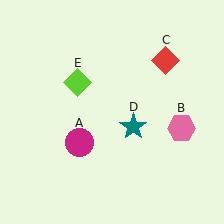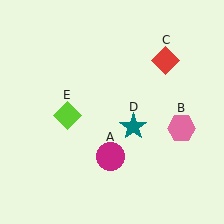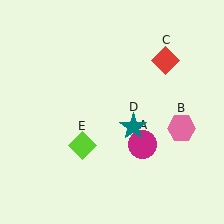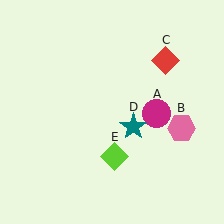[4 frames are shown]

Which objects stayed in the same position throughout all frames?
Pink hexagon (object B) and red diamond (object C) and teal star (object D) remained stationary.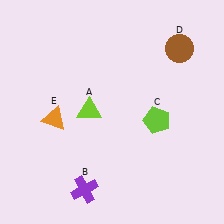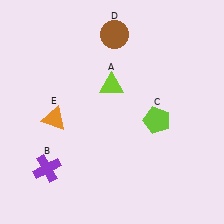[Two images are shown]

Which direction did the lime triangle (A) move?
The lime triangle (A) moved up.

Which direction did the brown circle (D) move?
The brown circle (D) moved left.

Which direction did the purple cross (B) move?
The purple cross (B) moved left.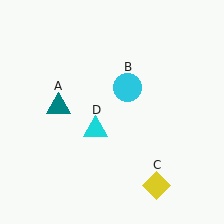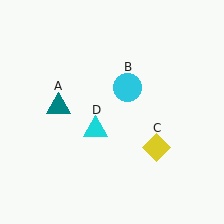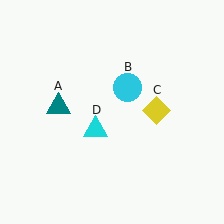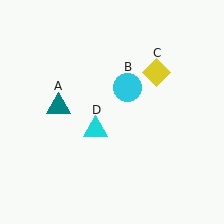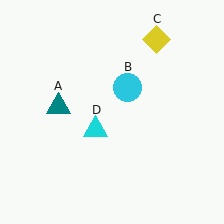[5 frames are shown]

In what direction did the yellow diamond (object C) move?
The yellow diamond (object C) moved up.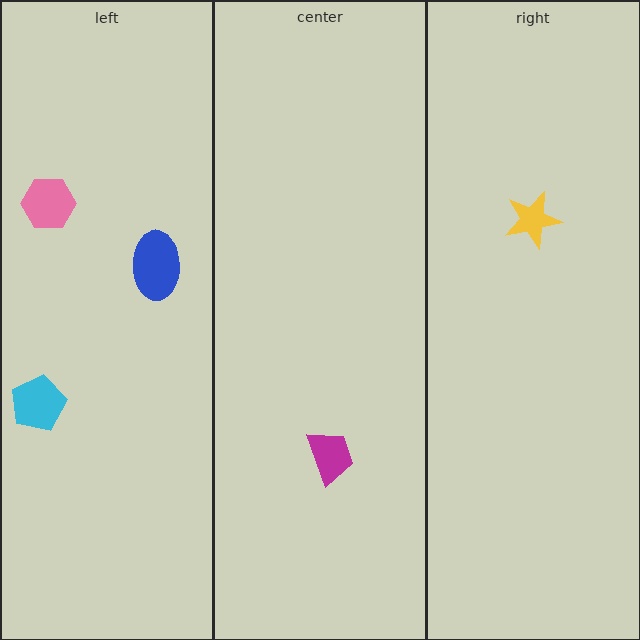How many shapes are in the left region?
3.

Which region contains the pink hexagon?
The left region.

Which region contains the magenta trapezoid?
The center region.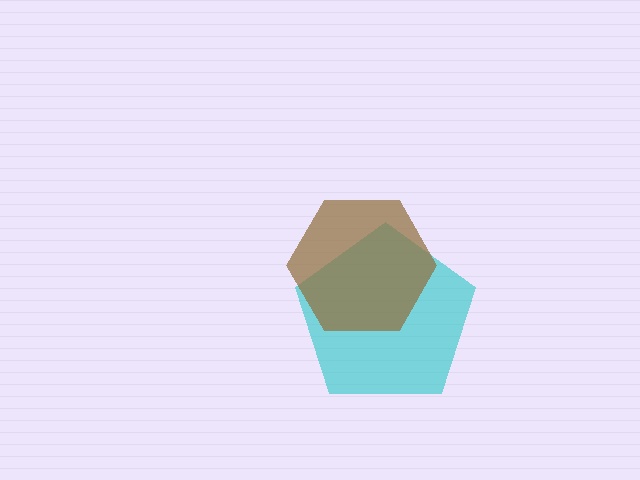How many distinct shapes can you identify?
There are 2 distinct shapes: a cyan pentagon, a brown hexagon.